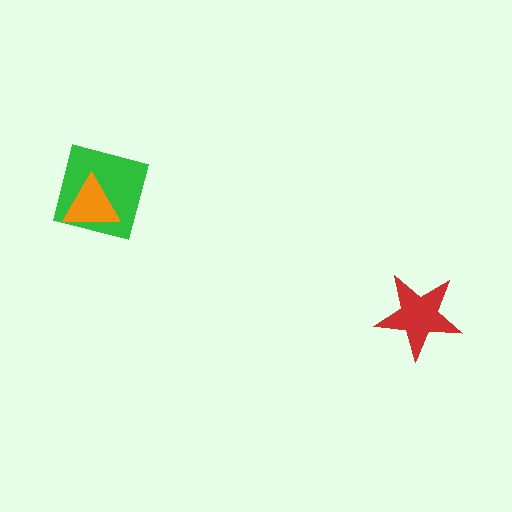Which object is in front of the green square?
The orange triangle is in front of the green square.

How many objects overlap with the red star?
0 objects overlap with the red star.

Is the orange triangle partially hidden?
No, no other shape covers it.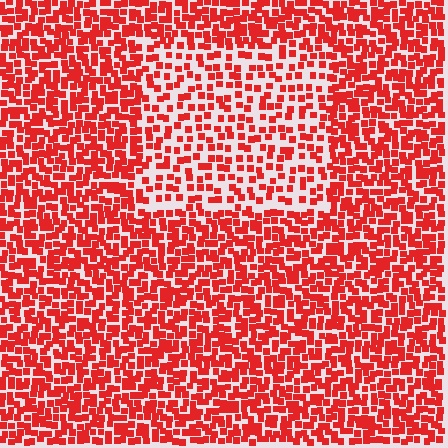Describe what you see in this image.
The image contains small red elements arranged at two different densities. A rectangle-shaped region is visible where the elements are less densely packed than the surrounding area.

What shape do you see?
I see a rectangle.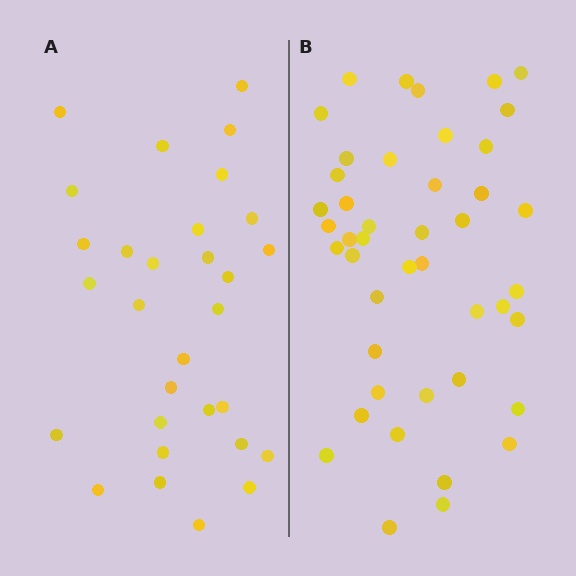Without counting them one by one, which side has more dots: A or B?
Region B (the right region) has more dots.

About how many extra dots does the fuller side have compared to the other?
Region B has approximately 15 more dots than region A.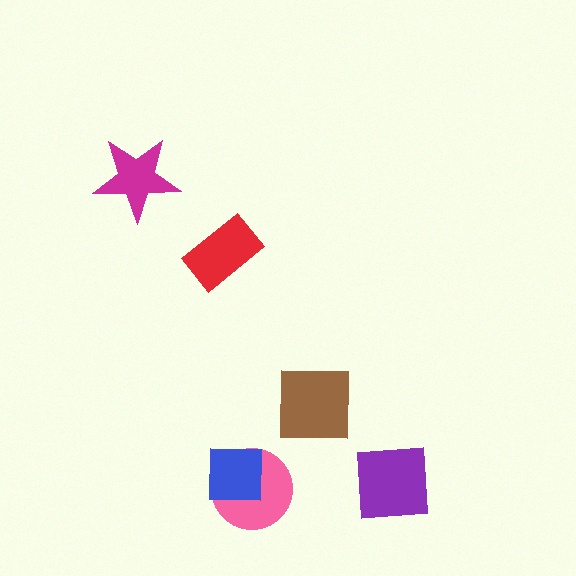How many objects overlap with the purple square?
0 objects overlap with the purple square.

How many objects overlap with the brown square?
0 objects overlap with the brown square.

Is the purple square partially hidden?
No, no other shape covers it.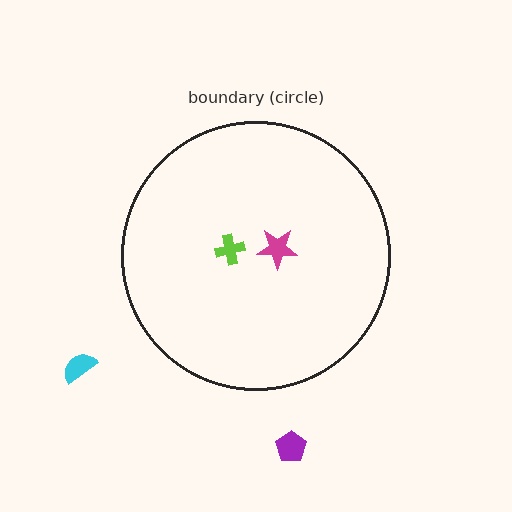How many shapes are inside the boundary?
2 inside, 2 outside.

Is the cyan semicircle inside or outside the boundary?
Outside.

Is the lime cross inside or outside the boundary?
Inside.